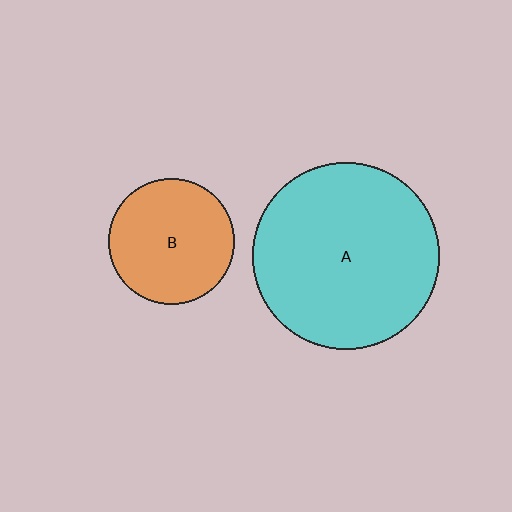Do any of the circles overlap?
No, none of the circles overlap.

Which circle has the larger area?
Circle A (cyan).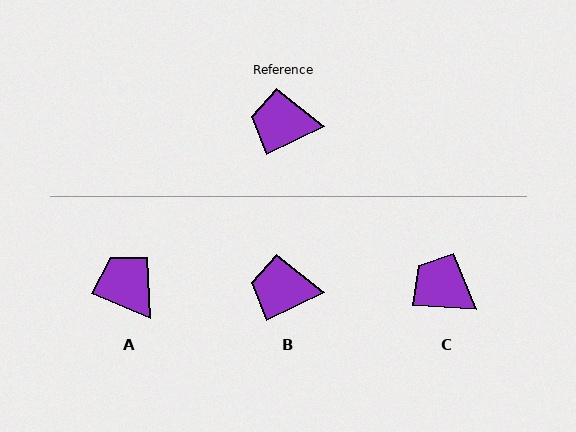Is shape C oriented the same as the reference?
No, it is off by about 30 degrees.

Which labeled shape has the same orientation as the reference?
B.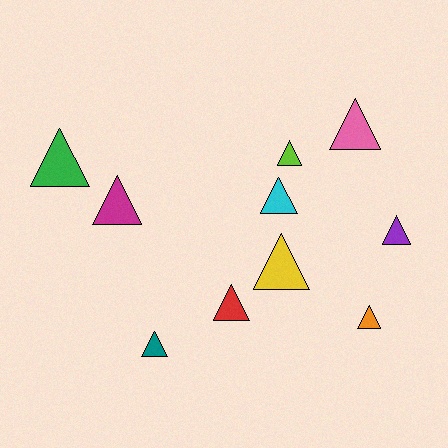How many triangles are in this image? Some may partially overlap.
There are 10 triangles.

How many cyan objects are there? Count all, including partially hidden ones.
There is 1 cyan object.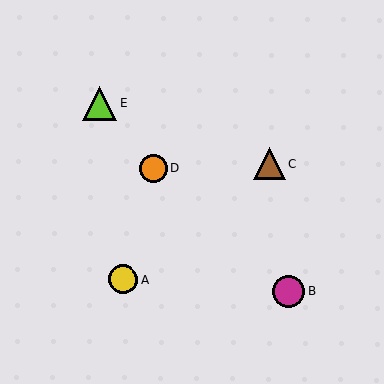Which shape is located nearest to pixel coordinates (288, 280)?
The magenta circle (labeled B) at (289, 291) is nearest to that location.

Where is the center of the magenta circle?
The center of the magenta circle is at (289, 291).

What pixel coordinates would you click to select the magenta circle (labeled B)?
Click at (289, 291) to select the magenta circle B.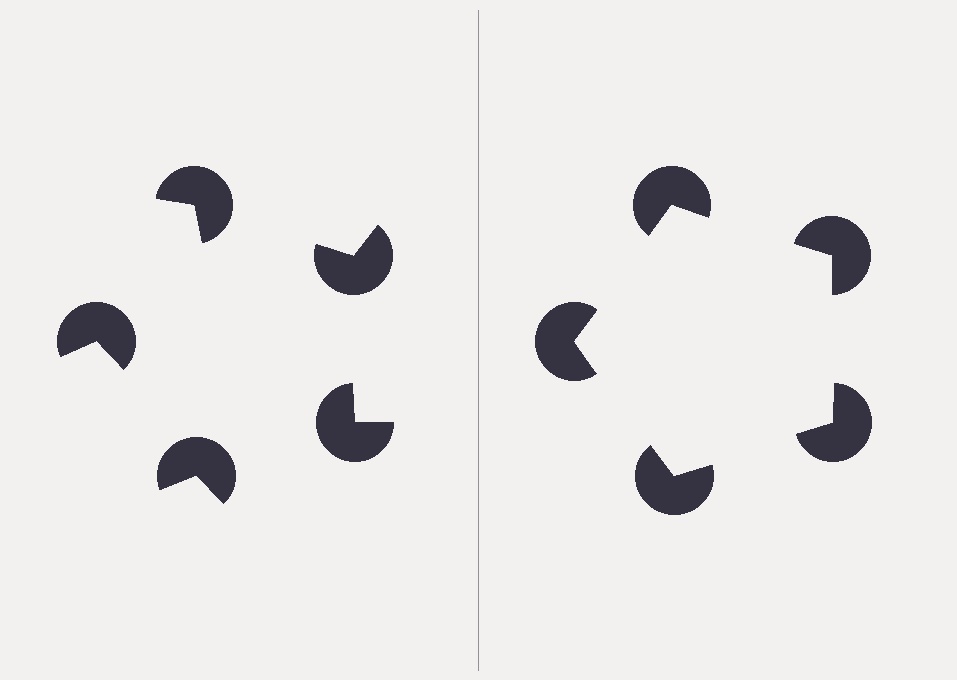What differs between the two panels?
The pac-man discs are positioned identically on both sides; only the wedge orientations differ. On the right they align to a pentagon; on the left they are misaligned.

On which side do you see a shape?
An illusory pentagon appears on the right side. On the left side the wedge cuts are rotated, so no coherent shape forms.